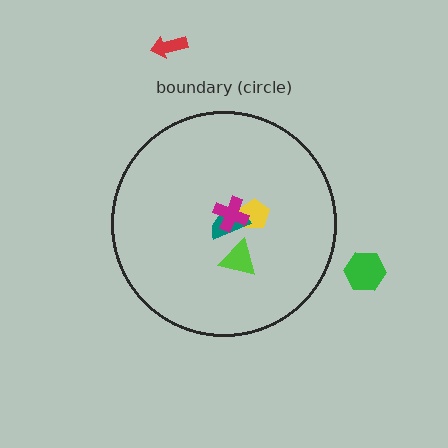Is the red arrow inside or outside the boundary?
Outside.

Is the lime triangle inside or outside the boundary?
Inside.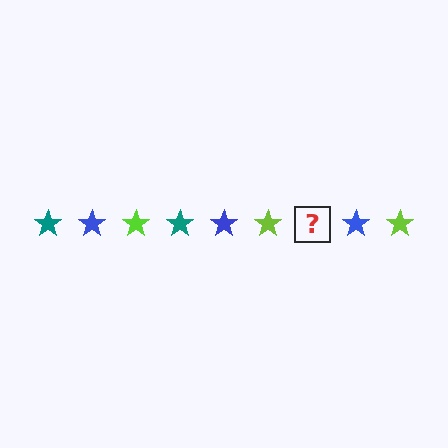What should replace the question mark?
The question mark should be replaced with a teal star.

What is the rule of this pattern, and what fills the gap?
The rule is that the pattern cycles through teal, blue, lime stars. The gap should be filled with a teal star.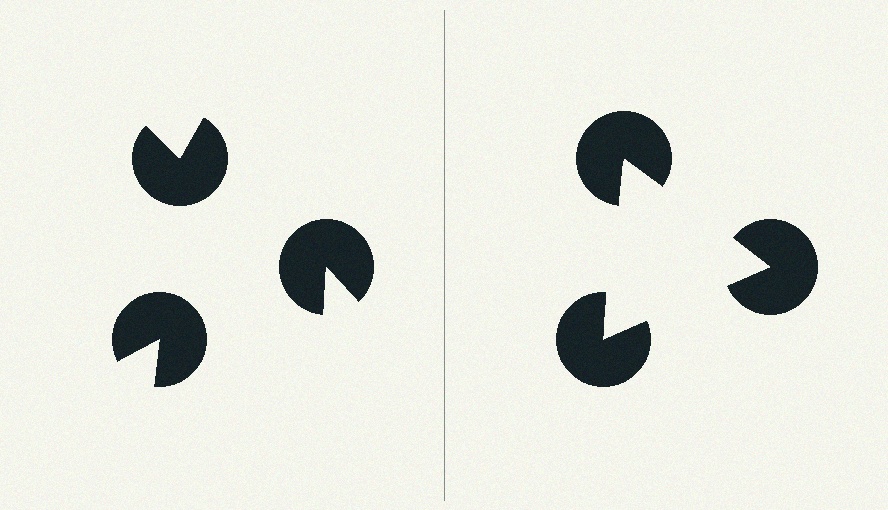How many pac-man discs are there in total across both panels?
6 — 3 on each side.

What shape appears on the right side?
An illusory triangle.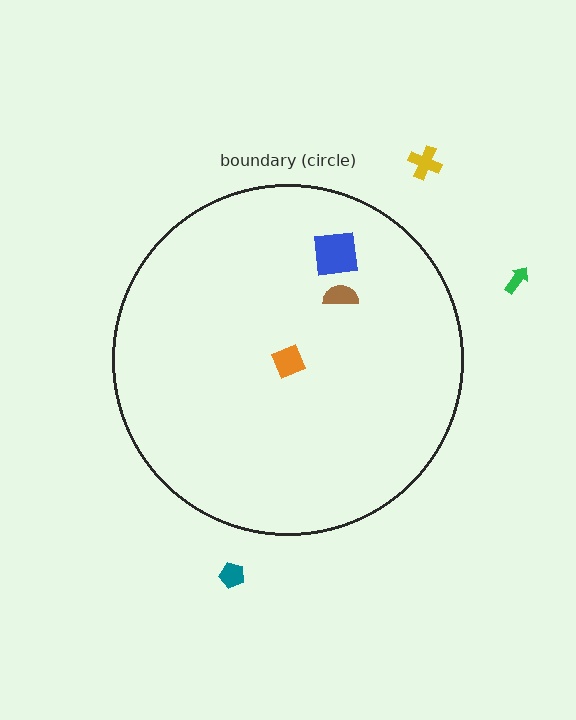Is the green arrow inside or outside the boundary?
Outside.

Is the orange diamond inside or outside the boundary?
Inside.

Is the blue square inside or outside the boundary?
Inside.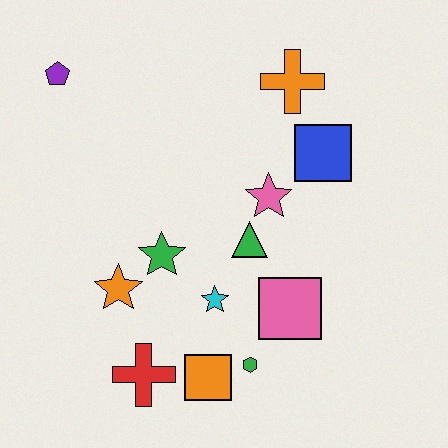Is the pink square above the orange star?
No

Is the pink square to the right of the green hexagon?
Yes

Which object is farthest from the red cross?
The orange cross is farthest from the red cross.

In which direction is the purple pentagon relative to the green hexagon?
The purple pentagon is above the green hexagon.